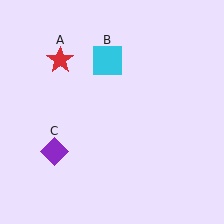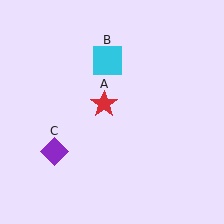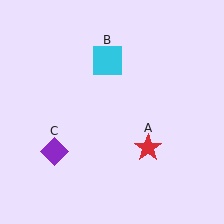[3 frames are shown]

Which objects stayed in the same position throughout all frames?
Cyan square (object B) and purple diamond (object C) remained stationary.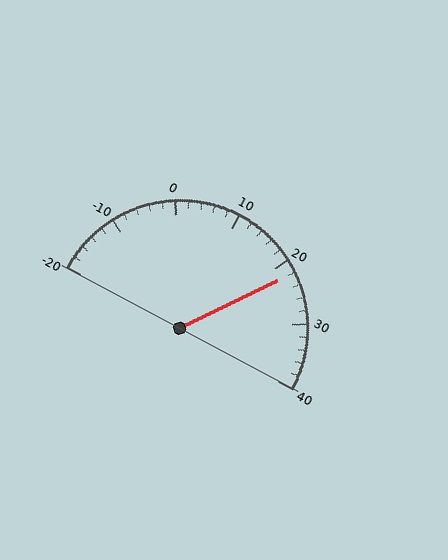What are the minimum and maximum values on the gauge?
The gauge ranges from -20 to 40.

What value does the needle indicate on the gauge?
The needle indicates approximately 22.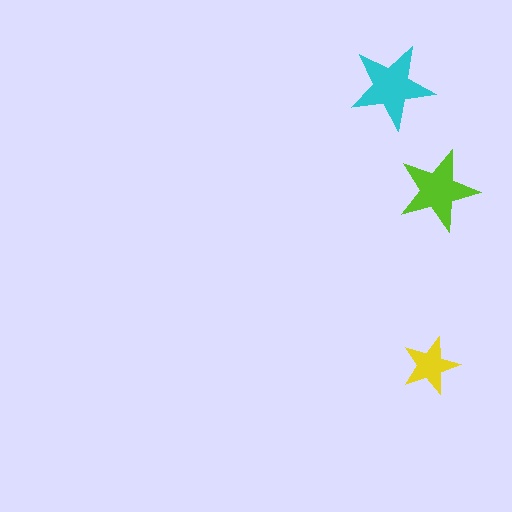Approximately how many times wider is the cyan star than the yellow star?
About 1.5 times wider.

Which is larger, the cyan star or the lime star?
The cyan one.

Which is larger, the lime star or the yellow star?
The lime one.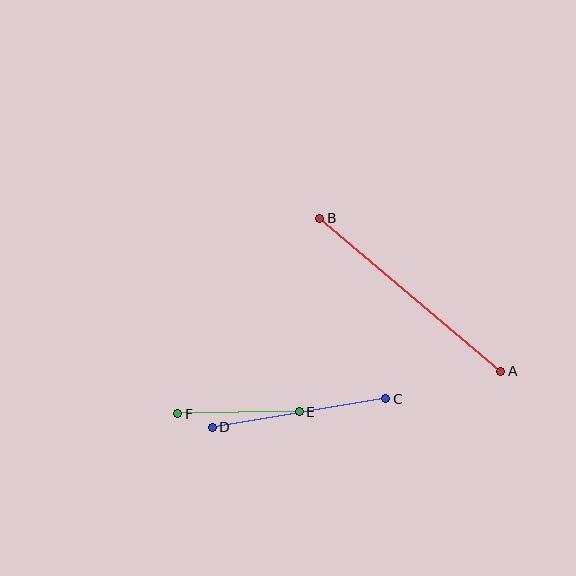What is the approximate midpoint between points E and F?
The midpoint is at approximately (239, 413) pixels.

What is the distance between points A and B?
The distance is approximately 237 pixels.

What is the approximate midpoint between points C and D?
The midpoint is at approximately (299, 413) pixels.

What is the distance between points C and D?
The distance is approximately 176 pixels.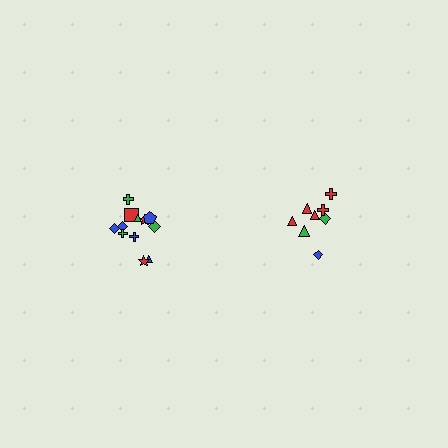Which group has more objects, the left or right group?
The left group.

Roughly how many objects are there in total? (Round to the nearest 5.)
Roughly 20 objects in total.